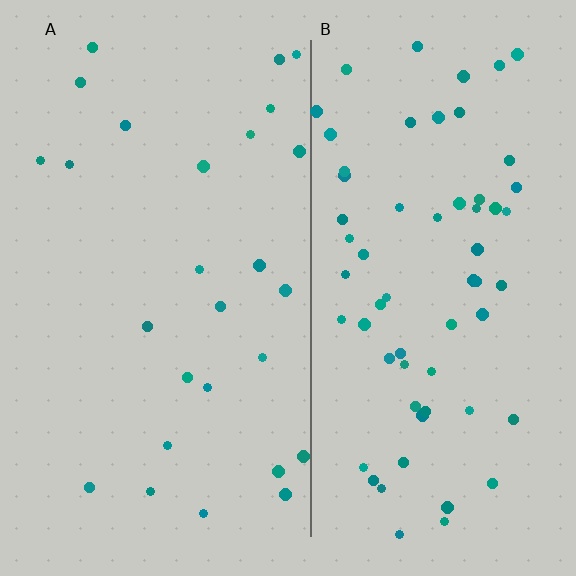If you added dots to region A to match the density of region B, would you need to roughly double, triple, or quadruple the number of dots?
Approximately double.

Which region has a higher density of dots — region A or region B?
B (the right).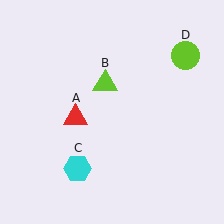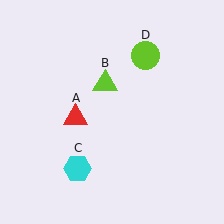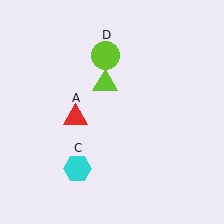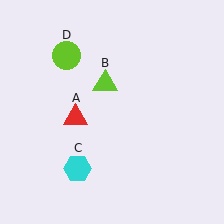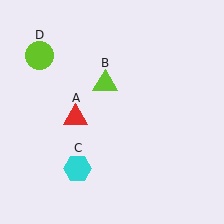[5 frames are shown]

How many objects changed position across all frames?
1 object changed position: lime circle (object D).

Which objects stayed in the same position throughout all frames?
Red triangle (object A) and lime triangle (object B) and cyan hexagon (object C) remained stationary.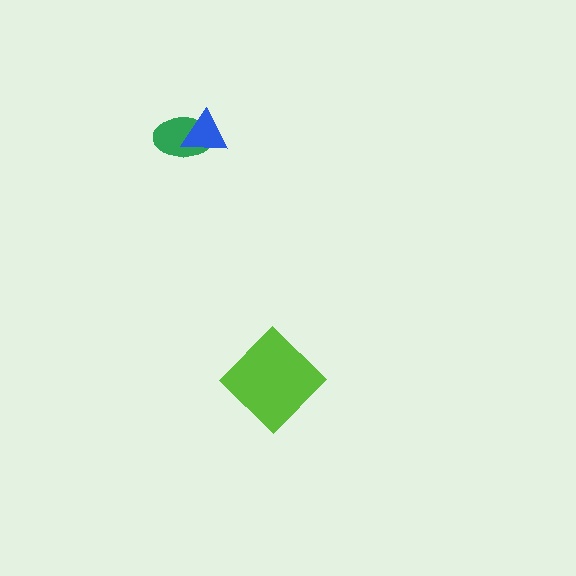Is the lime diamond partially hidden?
No, no other shape covers it.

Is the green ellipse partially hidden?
Yes, it is partially covered by another shape.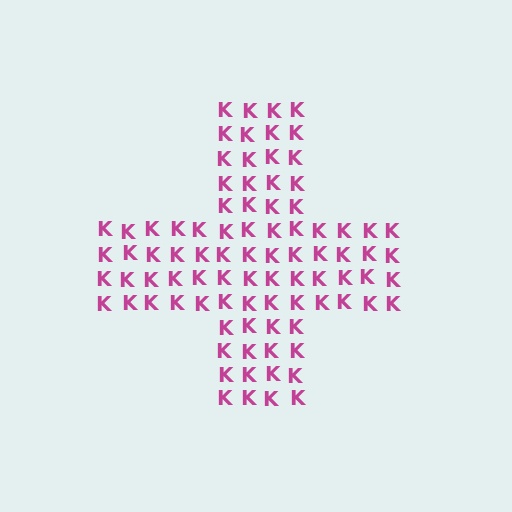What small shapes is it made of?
It is made of small letter K's.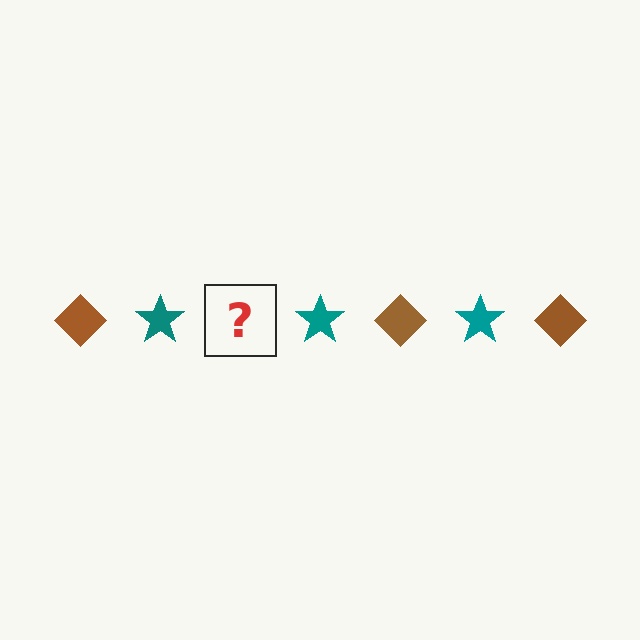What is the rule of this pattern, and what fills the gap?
The rule is that the pattern alternates between brown diamond and teal star. The gap should be filled with a brown diamond.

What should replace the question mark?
The question mark should be replaced with a brown diamond.